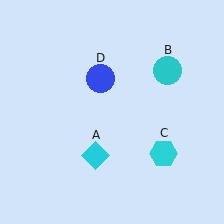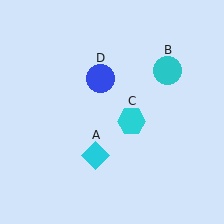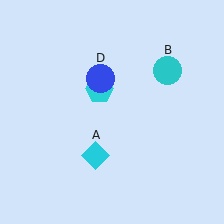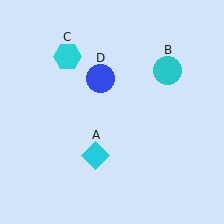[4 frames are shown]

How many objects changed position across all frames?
1 object changed position: cyan hexagon (object C).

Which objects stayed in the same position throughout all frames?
Cyan diamond (object A) and cyan circle (object B) and blue circle (object D) remained stationary.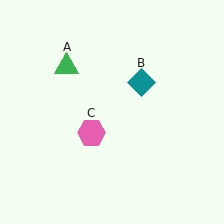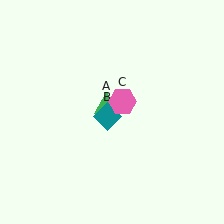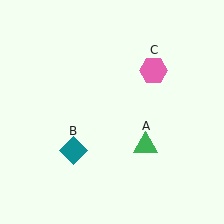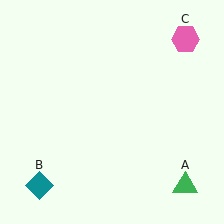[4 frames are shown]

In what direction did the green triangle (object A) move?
The green triangle (object A) moved down and to the right.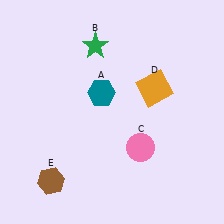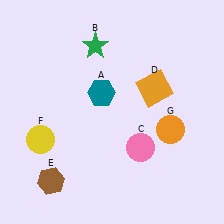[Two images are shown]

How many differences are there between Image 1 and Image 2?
There are 2 differences between the two images.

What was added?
A yellow circle (F), an orange circle (G) were added in Image 2.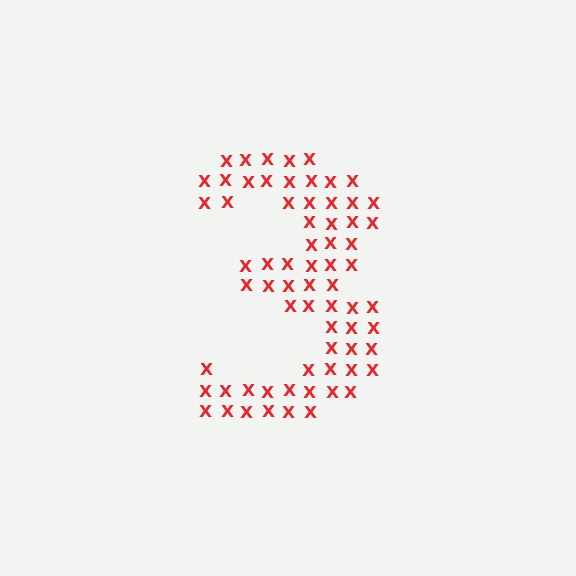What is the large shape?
The large shape is the digit 3.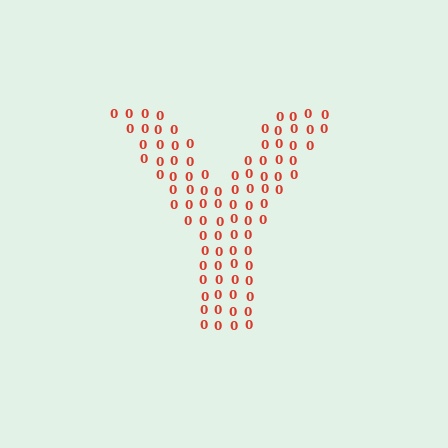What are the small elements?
The small elements are digit 0's.